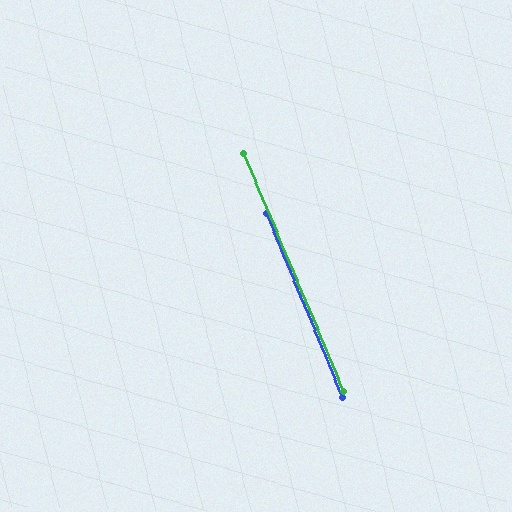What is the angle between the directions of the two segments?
Approximately 0 degrees.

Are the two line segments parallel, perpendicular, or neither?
Parallel — their directions differ by only 0.3°.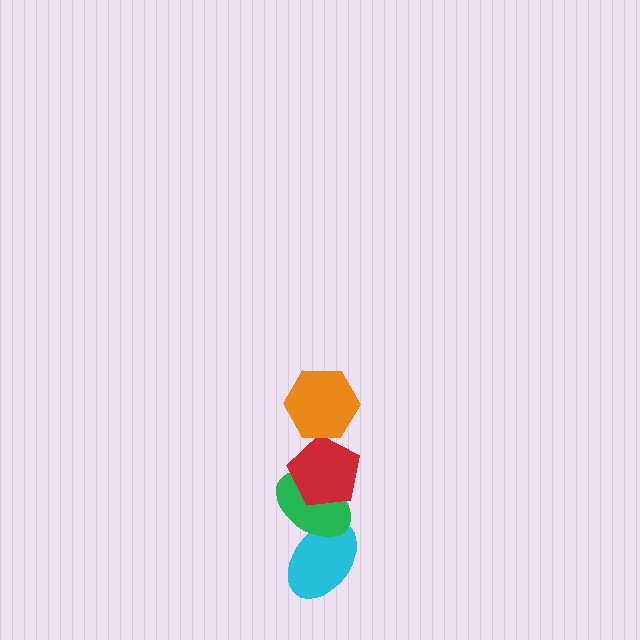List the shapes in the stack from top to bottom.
From top to bottom: the orange hexagon, the red pentagon, the green ellipse, the cyan ellipse.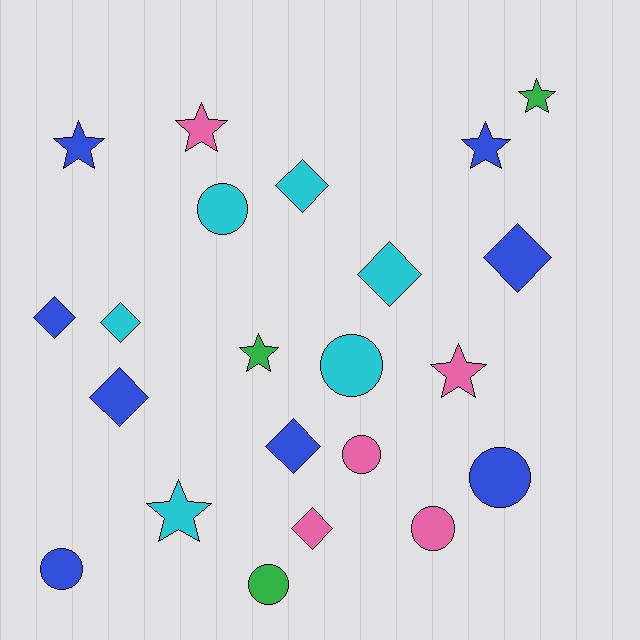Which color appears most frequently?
Blue, with 8 objects.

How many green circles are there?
There is 1 green circle.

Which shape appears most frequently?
Diamond, with 8 objects.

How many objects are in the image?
There are 22 objects.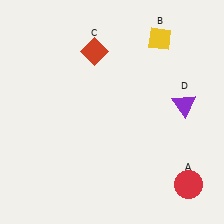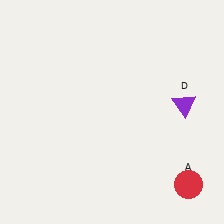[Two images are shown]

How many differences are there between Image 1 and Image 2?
There are 2 differences between the two images.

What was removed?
The red diamond (C), the yellow diamond (B) were removed in Image 2.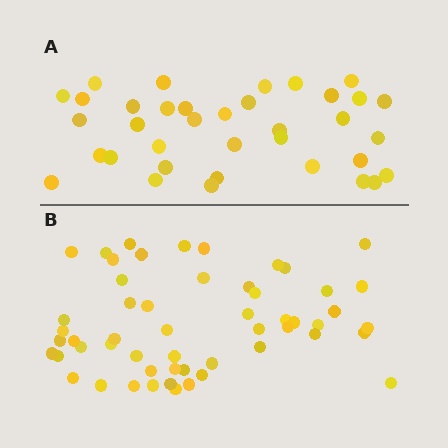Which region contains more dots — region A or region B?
Region B (the bottom region) has more dots.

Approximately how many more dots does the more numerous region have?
Region B has approximately 20 more dots than region A.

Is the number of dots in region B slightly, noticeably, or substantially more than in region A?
Region B has substantially more. The ratio is roughly 1.5 to 1.